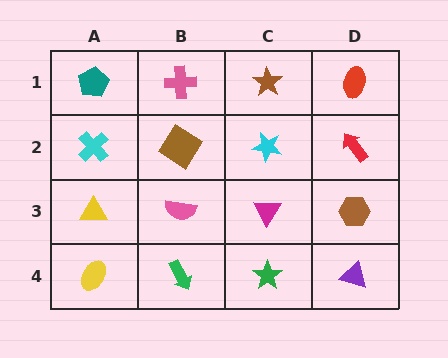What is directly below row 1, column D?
A red arrow.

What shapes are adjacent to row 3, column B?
A brown diamond (row 2, column B), a green arrow (row 4, column B), a yellow triangle (row 3, column A), a magenta triangle (row 3, column C).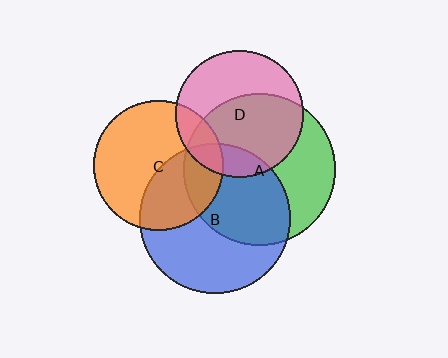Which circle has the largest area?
Circle A (green).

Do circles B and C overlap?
Yes.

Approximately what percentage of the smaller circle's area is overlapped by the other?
Approximately 40%.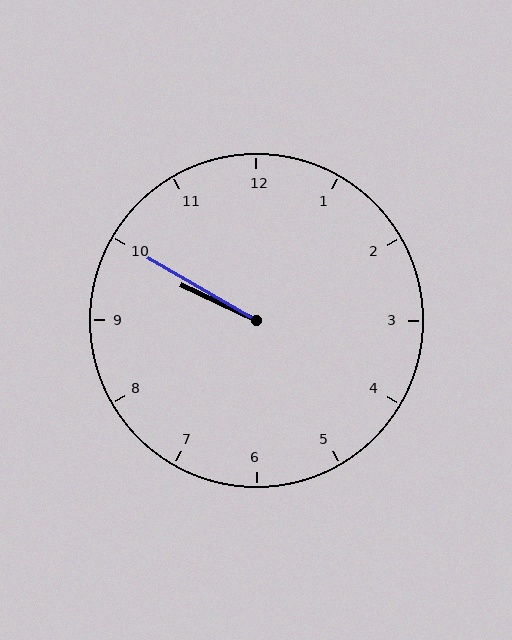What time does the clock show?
9:50.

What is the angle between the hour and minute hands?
Approximately 5 degrees.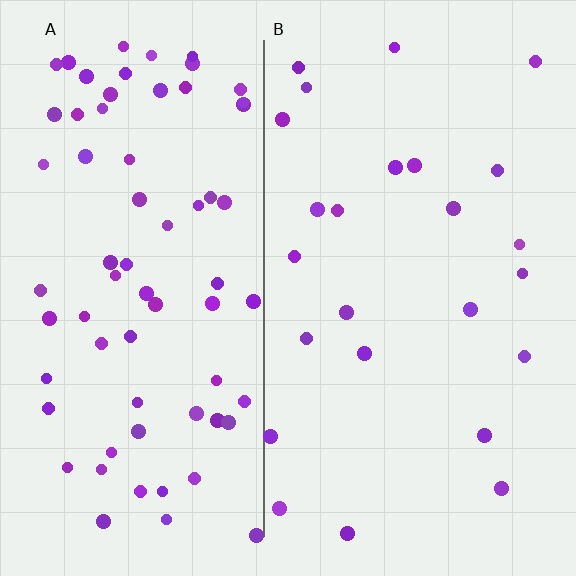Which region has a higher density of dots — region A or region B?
A (the left).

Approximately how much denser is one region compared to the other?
Approximately 2.9× — region A over region B.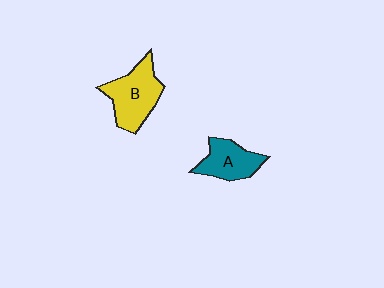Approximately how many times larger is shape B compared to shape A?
Approximately 1.4 times.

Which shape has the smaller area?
Shape A (teal).